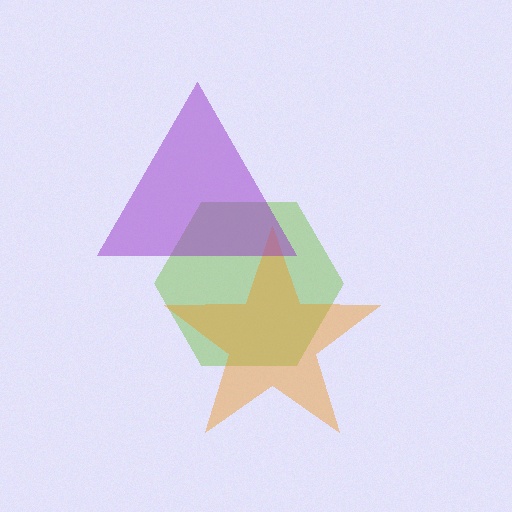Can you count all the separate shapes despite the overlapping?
Yes, there are 3 separate shapes.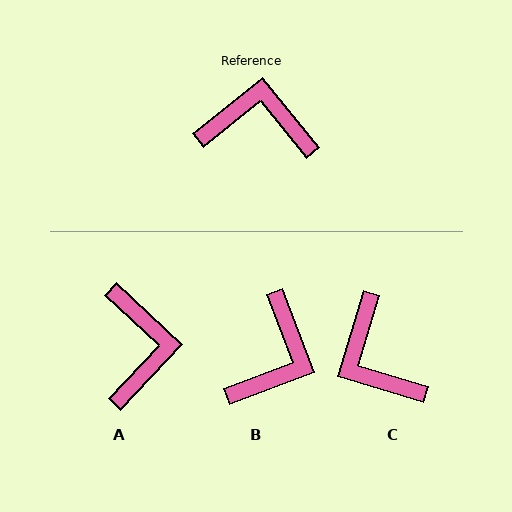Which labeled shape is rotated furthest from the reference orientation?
C, about 124 degrees away.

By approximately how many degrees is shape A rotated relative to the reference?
Approximately 82 degrees clockwise.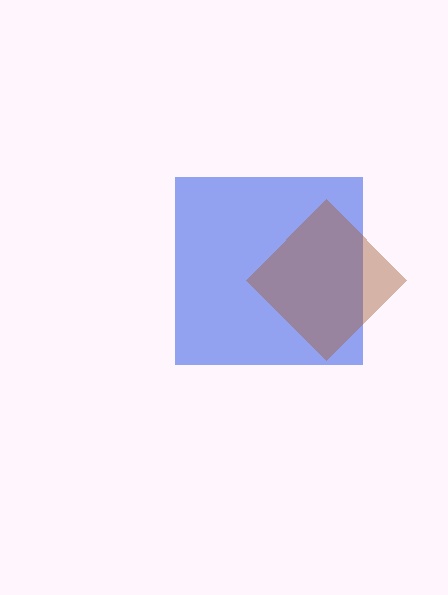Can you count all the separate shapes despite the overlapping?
Yes, there are 2 separate shapes.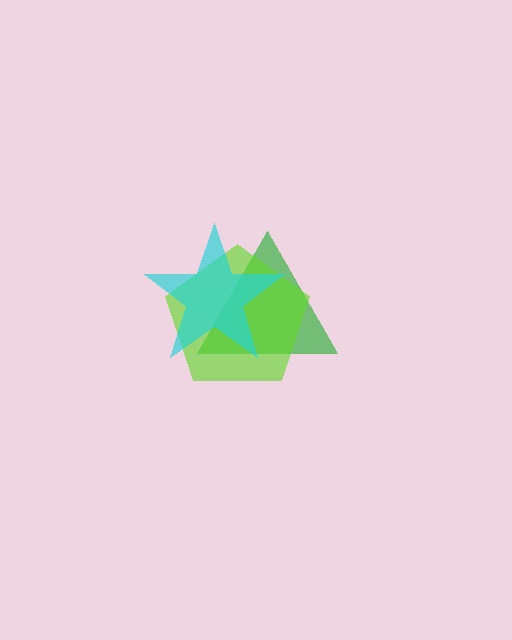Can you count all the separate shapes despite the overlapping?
Yes, there are 3 separate shapes.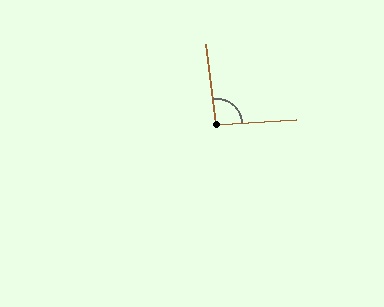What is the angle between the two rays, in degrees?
Approximately 94 degrees.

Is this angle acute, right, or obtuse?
It is approximately a right angle.